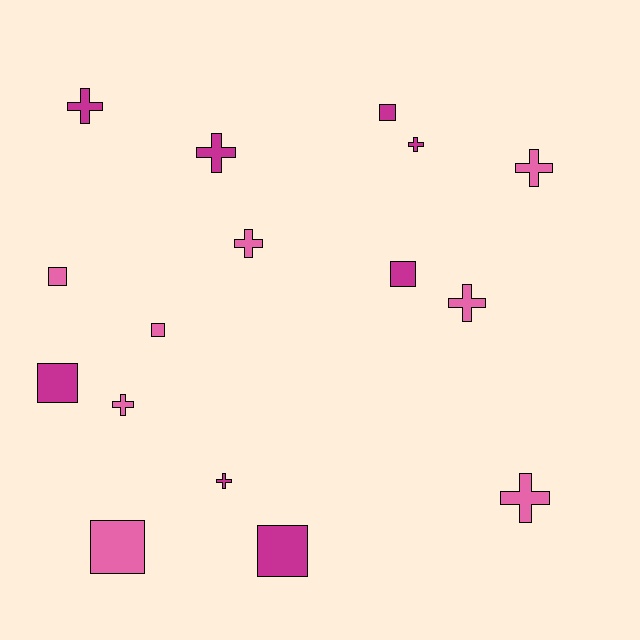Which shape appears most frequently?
Cross, with 9 objects.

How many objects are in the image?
There are 16 objects.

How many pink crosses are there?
There are 5 pink crosses.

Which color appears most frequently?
Magenta, with 8 objects.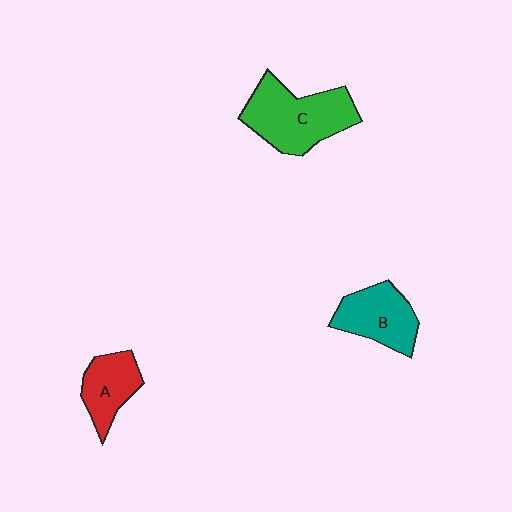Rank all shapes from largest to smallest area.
From largest to smallest: C (green), B (teal), A (red).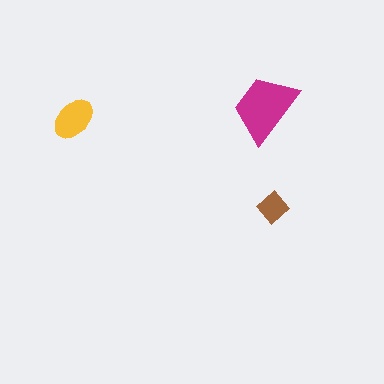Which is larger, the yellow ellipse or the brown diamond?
The yellow ellipse.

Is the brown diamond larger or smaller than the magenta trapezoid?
Smaller.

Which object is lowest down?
The brown diamond is bottommost.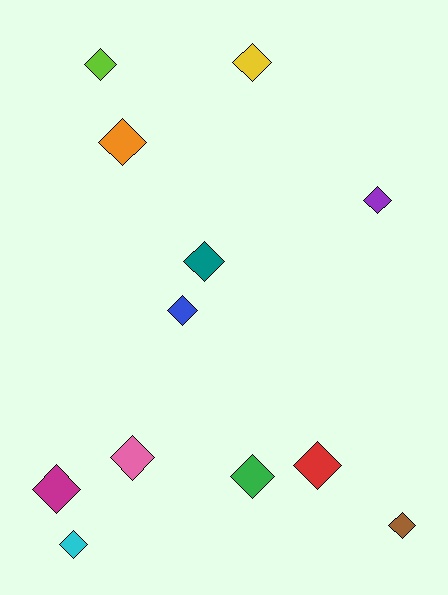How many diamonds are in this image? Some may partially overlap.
There are 12 diamonds.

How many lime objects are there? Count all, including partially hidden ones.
There is 1 lime object.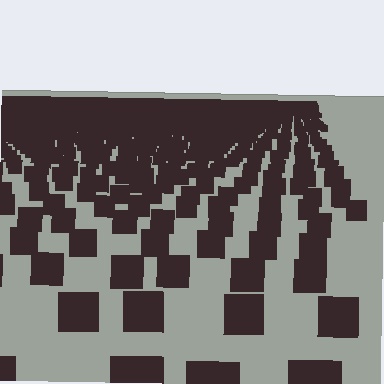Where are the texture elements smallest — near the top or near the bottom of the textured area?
Near the top.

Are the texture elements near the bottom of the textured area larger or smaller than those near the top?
Larger. Near the bottom, elements are closer to the viewer and appear at a bigger on-screen size.